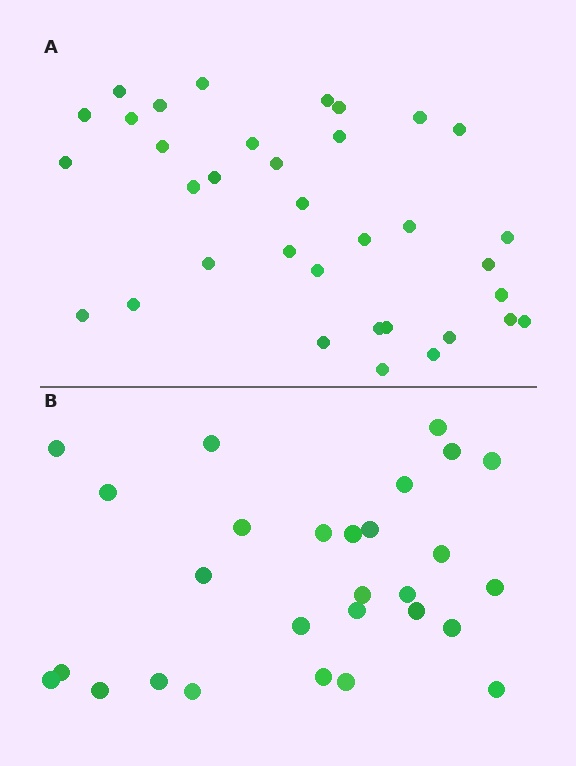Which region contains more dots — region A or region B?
Region A (the top region) has more dots.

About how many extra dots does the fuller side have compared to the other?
Region A has roughly 8 or so more dots than region B.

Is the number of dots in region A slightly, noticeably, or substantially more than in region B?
Region A has noticeably more, but not dramatically so. The ratio is roughly 1.2 to 1.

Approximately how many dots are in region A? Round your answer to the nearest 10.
About 40 dots. (The exact count is 35, which rounds to 40.)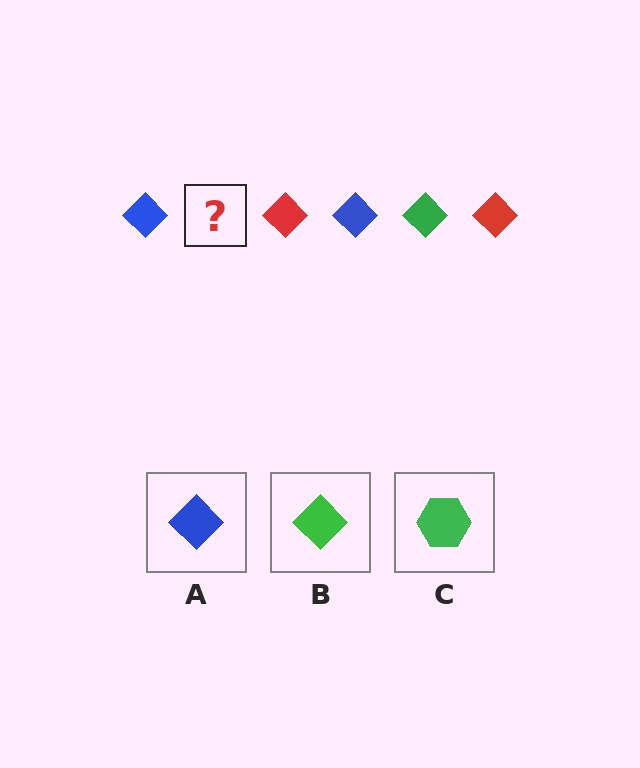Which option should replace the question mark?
Option B.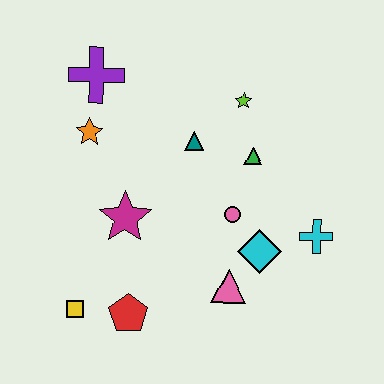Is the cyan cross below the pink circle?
Yes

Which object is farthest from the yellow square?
The lime star is farthest from the yellow square.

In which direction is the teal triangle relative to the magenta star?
The teal triangle is above the magenta star.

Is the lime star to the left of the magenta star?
No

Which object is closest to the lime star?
The green triangle is closest to the lime star.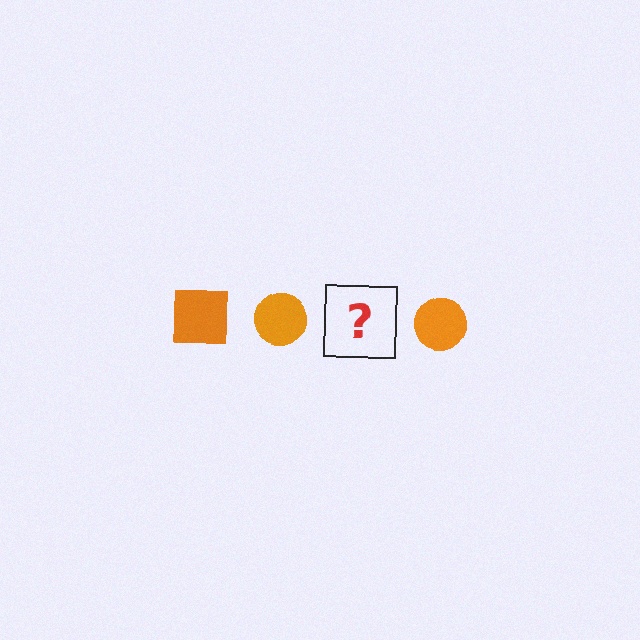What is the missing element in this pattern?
The missing element is an orange square.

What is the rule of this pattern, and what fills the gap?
The rule is that the pattern cycles through square, circle shapes in orange. The gap should be filled with an orange square.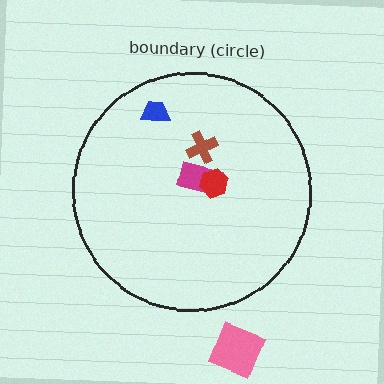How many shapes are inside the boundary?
4 inside, 1 outside.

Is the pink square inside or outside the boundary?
Outside.